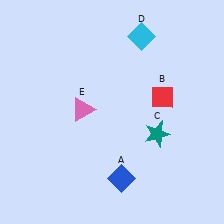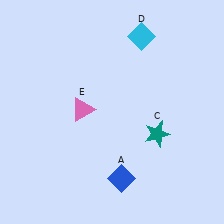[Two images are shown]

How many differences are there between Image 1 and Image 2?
There is 1 difference between the two images.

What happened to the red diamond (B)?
The red diamond (B) was removed in Image 2. It was in the top-right area of Image 1.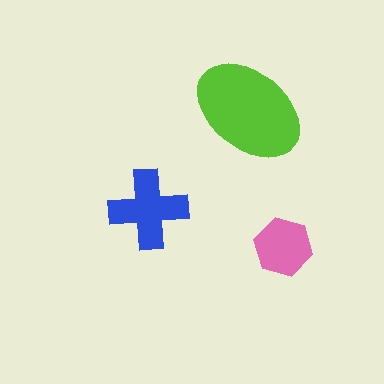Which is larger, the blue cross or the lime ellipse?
The lime ellipse.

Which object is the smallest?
The pink hexagon.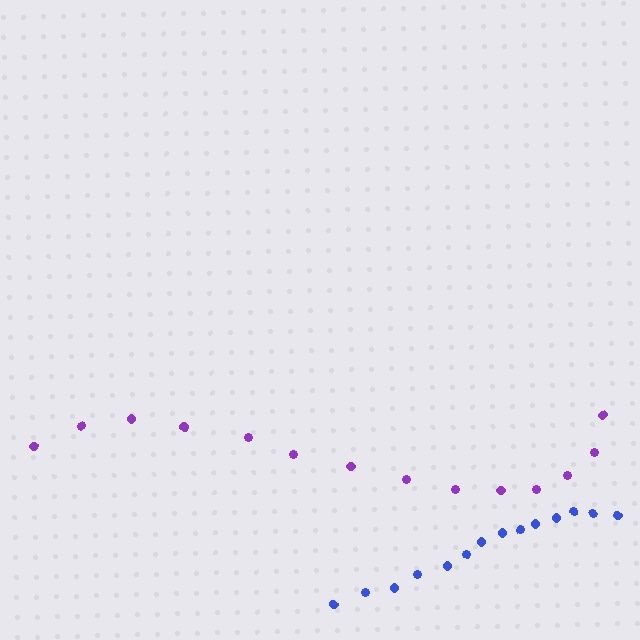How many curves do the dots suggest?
There are 2 distinct paths.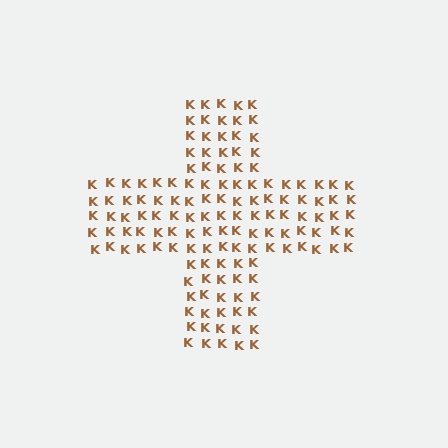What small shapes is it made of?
It is made of small letter K's.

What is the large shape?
The large shape is a cross.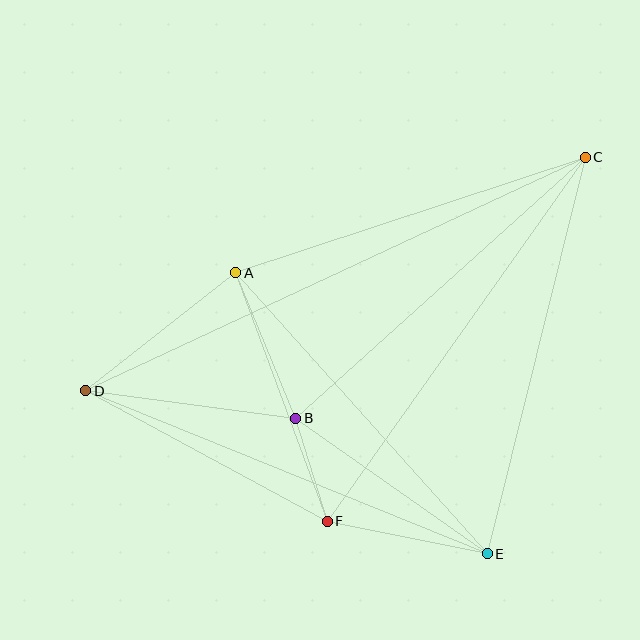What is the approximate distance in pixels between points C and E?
The distance between C and E is approximately 408 pixels.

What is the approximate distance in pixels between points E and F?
The distance between E and F is approximately 163 pixels.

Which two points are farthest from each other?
Points C and D are farthest from each other.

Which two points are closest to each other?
Points B and F are closest to each other.